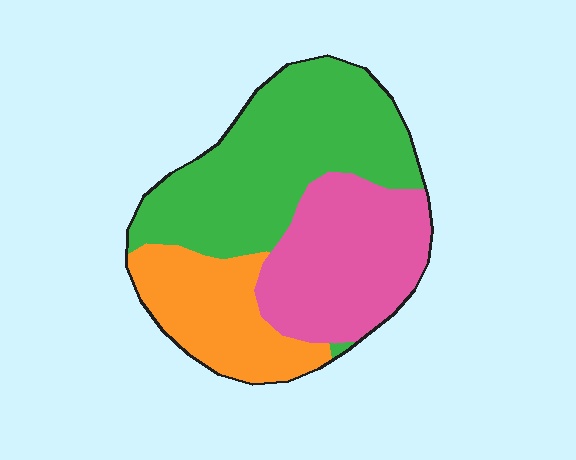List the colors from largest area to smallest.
From largest to smallest: green, pink, orange.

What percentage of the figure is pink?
Pink takes up about one third (1/3) of the figure.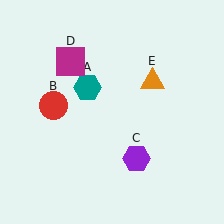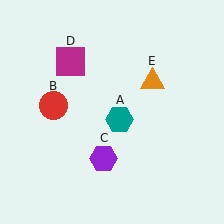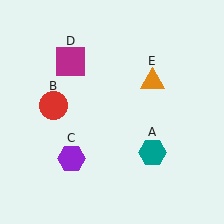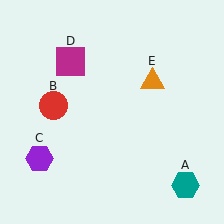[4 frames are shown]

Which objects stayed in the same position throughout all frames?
Red circle (object B) and magenta square (object D) and orange triangle (object E) remained stationary.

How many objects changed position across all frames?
2 objects changed position: teal hexagon (object A), purple hexagon (object C).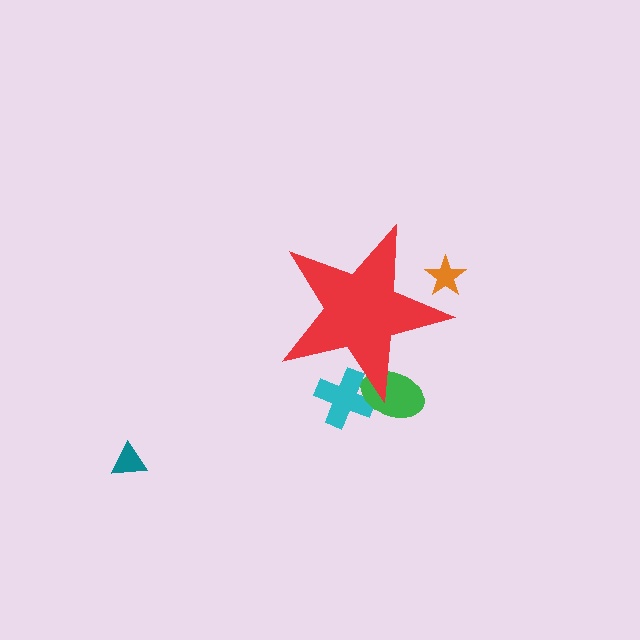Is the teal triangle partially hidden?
No, the teal triangle is fully visible.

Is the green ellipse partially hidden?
Yes, the green ellipse is partially hidden behind the red star.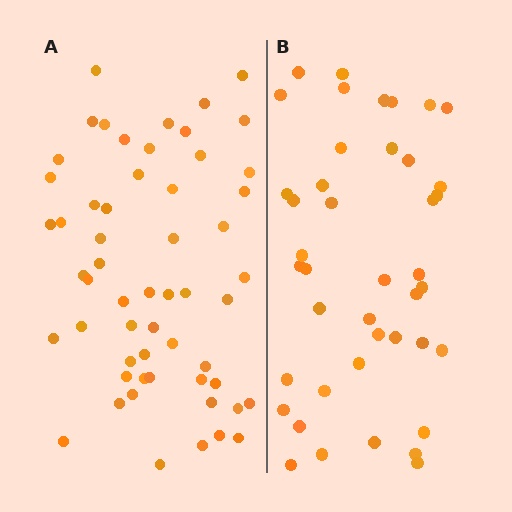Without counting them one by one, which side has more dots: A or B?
Region A (the left region) has more dots.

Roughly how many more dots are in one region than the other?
Region A has approximately 15 more dots than region B.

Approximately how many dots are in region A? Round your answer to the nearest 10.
About 60 dots. (The exact count is 56, which rounds to 60.)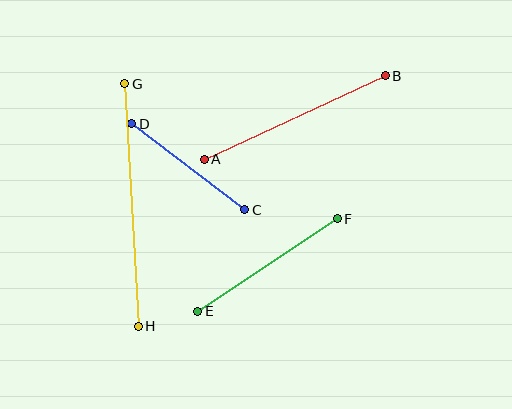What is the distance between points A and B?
The distance is approximately 200 pixels.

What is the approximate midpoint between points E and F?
The midpoint is at approximately (268, 265) pixels.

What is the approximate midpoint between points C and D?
The midpoint is at approximately (188, 167) pixels.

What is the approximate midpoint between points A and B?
The midpoint is at approximately (295, 118) pixels.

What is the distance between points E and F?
The distance is approximately 167 pixels.